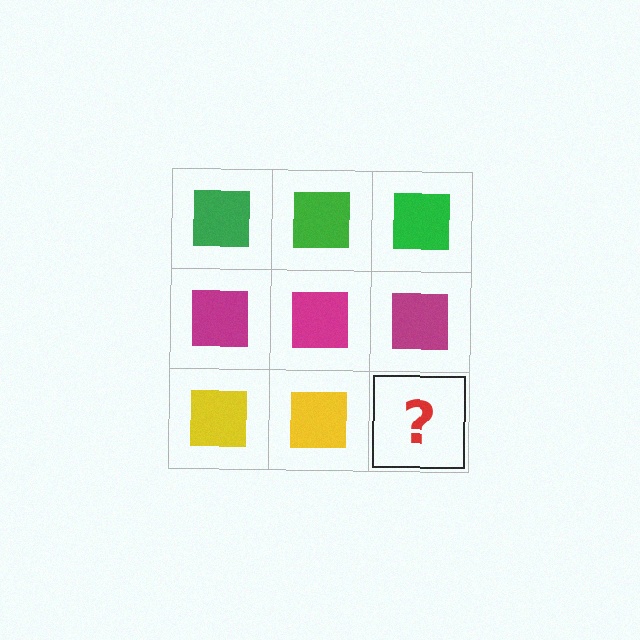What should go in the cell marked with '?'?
The missing cell should contain a yellow square.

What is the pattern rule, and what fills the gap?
The rule is that each row has a consistent color. The gap should be filled with a yellow square.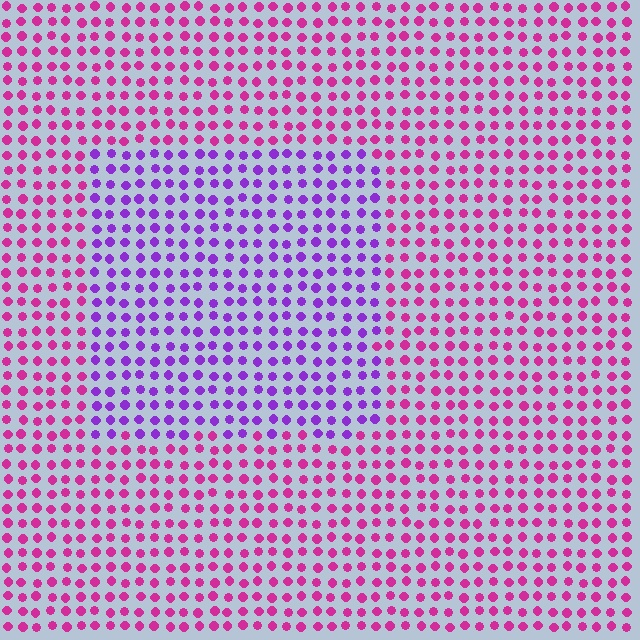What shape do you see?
I see a rectangle.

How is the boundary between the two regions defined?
The boundary is defined purely by a slight shift in hue (about 45 degrees). Spacing, size, and orientation are identical on both sides.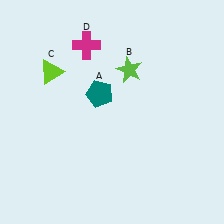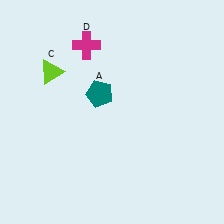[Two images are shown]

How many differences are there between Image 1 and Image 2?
There is 1 difference between the two images.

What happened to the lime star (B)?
The lime star (B) was removed in Image 2. It was in the top-right area of Image 1.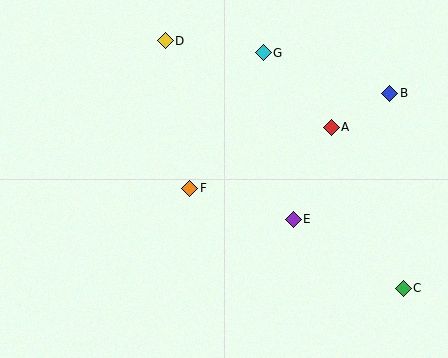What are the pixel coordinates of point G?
Point G is at (263, 53).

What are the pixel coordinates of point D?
Point D is at (165, 41).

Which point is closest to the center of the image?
Point F at (190, 188) is closest to the center.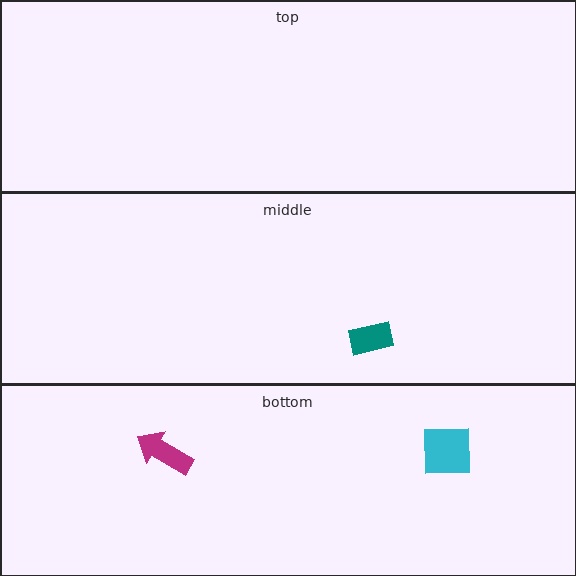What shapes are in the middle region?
The teal rectangle.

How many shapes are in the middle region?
1.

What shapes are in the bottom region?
The cyan square, the magenta arrow.